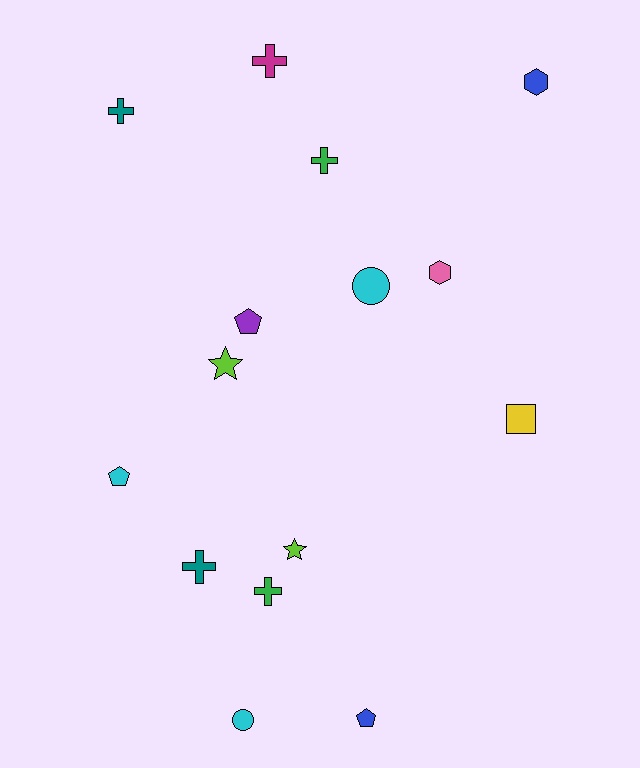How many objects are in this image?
There are 15 objects.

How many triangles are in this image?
There are no triangles.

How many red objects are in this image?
There are no red objects.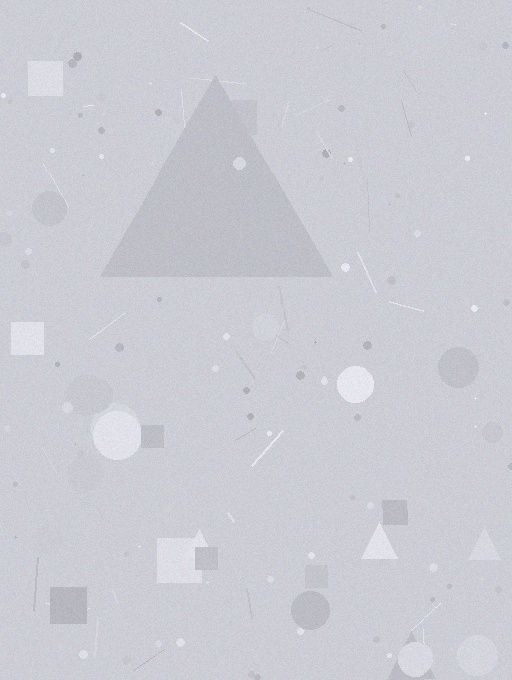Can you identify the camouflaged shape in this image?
The camouflaged shape is a triangle.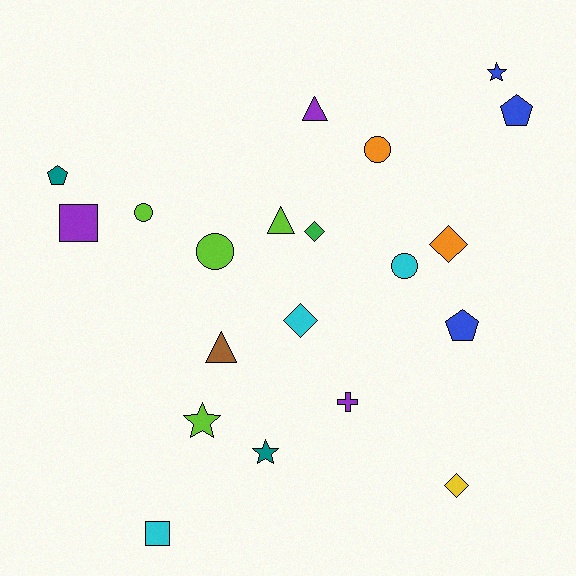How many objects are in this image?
There are 20 objects.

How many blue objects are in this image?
There are 3 blue objects.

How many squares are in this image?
There are 2 squares.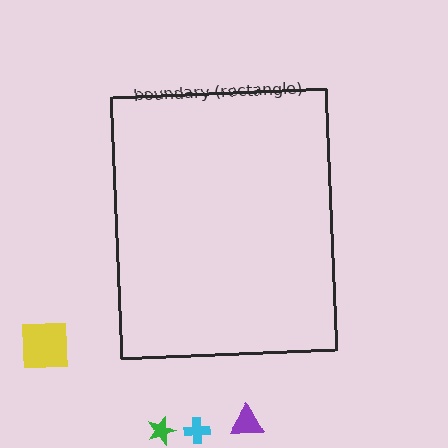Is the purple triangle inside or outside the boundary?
Outside.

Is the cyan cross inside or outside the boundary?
Outside.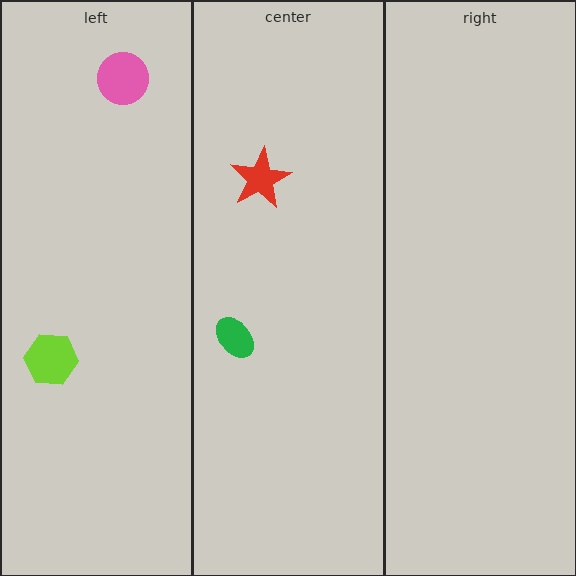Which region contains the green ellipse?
The center region.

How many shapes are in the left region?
2.